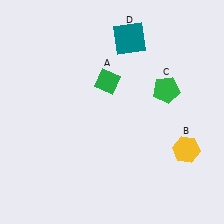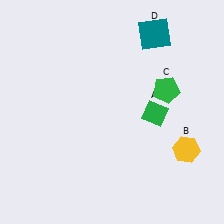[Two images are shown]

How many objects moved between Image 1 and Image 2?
2 objects moved between the two images.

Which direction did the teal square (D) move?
The teal square (D) moved right.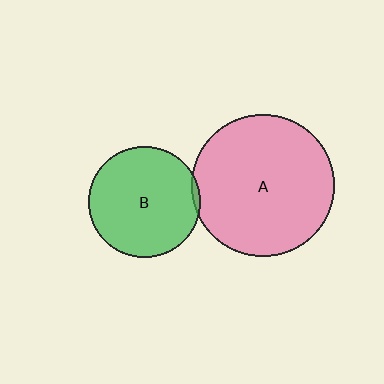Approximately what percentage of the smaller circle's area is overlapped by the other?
Approximately 5%.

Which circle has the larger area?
Circle A (pink).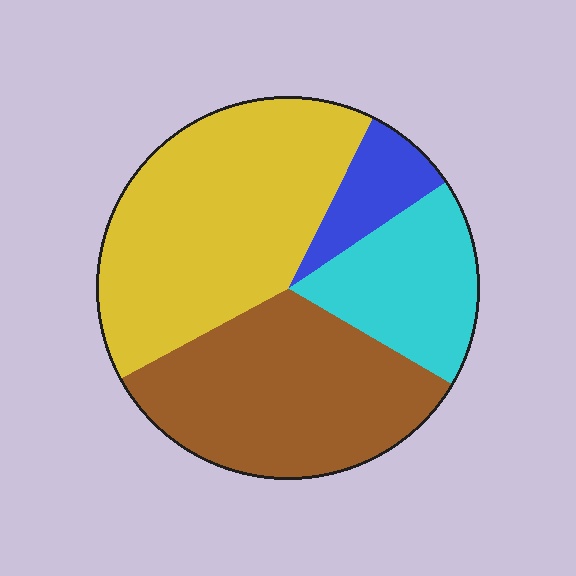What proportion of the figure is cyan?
Cyan takes up about one sixth (1/6) of the figure.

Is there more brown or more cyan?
Brown.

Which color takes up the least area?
Blue, at roughly 10%.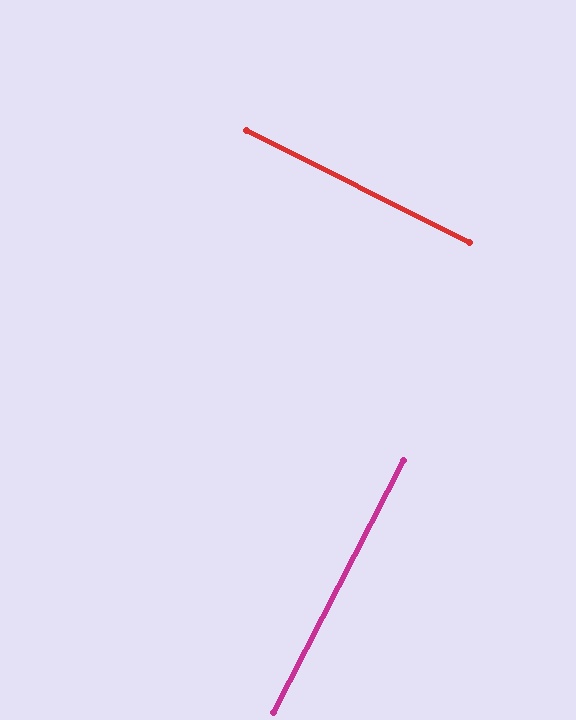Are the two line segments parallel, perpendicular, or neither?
Perpendicular — they meet at approximately 89°.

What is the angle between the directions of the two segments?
Approximately 89 degrees.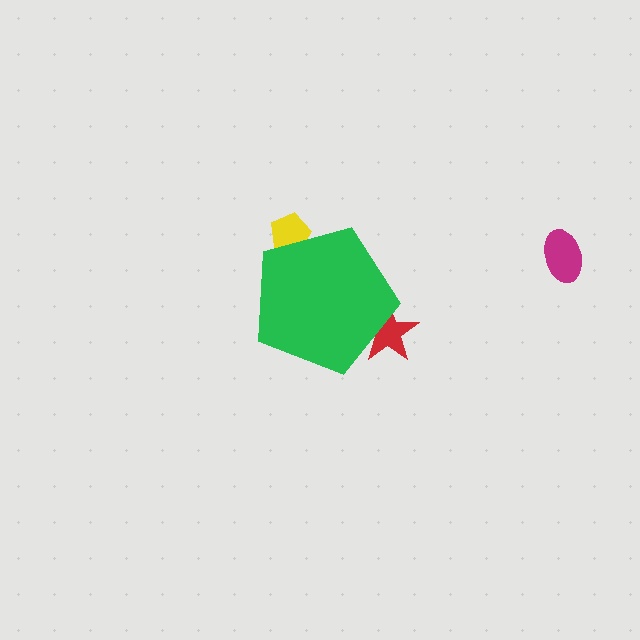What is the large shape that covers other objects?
A green pentagon.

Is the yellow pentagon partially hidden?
Yes, the yellow pentagon is partially hidden behind the green pentagon.